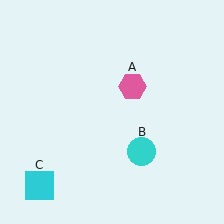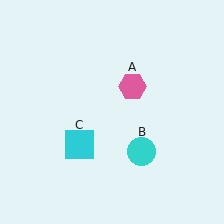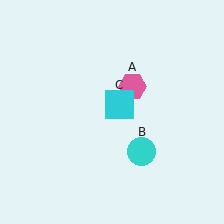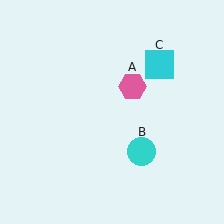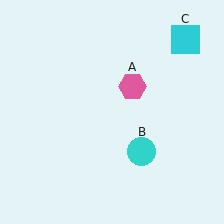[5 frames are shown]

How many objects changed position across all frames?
1 object changed position: cyan square (object C).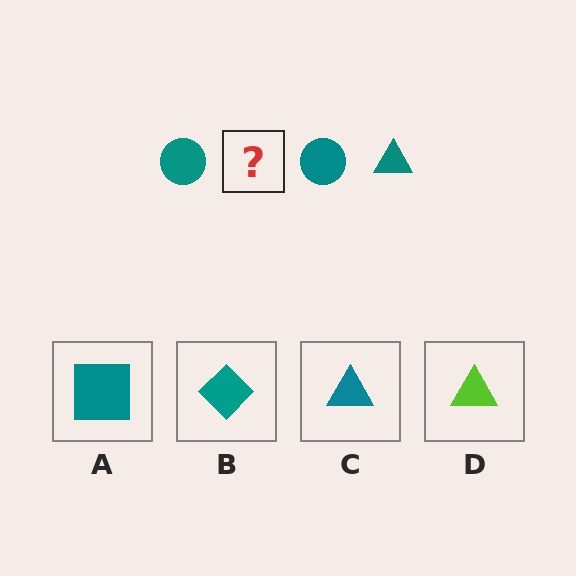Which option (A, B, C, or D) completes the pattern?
C.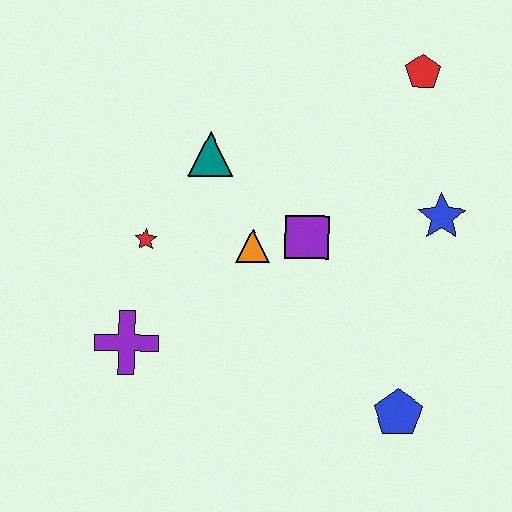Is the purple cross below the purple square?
Yes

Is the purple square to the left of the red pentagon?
Yes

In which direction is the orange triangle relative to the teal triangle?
The orange triangle is below the teal triangle.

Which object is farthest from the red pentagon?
The purple cross is farthest from the red pentagon.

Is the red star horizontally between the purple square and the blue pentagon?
No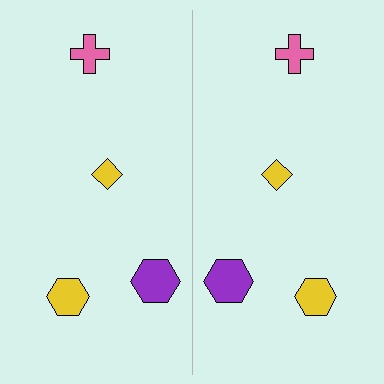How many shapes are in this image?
There are 8 shapes in this image.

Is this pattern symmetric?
Yes, this pattern has bilateral (reflection) symmetry.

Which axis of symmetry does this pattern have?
The pattern has a vertical axis of symmetry running through the center of the image.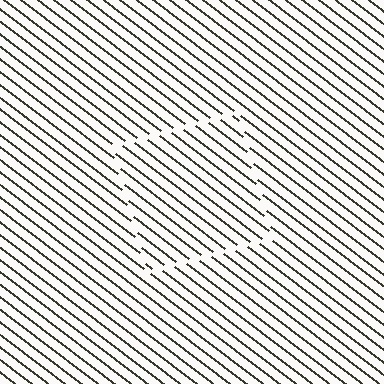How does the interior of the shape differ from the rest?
The interior of the shape contains the same grating, shifted by half a period — the contour is defined by the phase discontinuity where line-ends from the inner and outer gratings abut.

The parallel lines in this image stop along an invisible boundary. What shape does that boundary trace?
An illusory square. The interior of the shape contains the same grating, shifted by half a period — the contour is defined by the phase discontinuity where line-ends from the inner and outer gratings abut.